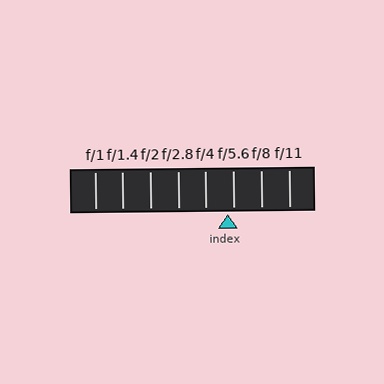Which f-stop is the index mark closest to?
The index mark is closest to f/5.6.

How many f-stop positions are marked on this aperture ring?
There are 8 f-stop positions marked.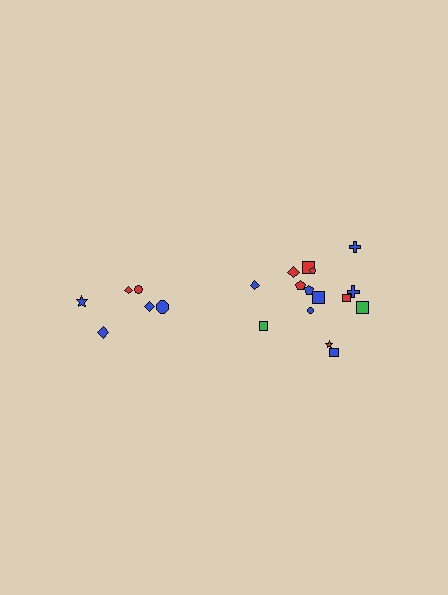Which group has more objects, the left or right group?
The right group.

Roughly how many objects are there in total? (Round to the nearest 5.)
Roughly 20 objects in total.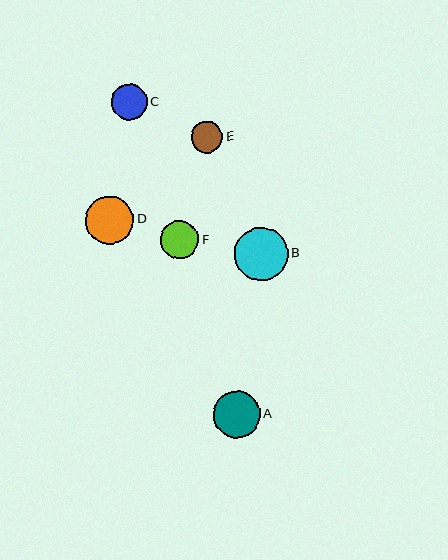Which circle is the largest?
Circle B is the largest with a size of approximately 53 pixels.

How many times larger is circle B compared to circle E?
Circle B is approximately 1.7 times the size of circle E.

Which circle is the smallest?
Circle E is the smallest with a size of approximately 32 pixels.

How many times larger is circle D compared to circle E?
Circle D is approximately 1.5 times the size of circle E.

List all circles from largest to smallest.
From largest to smallest: B, D, A, F, C, E.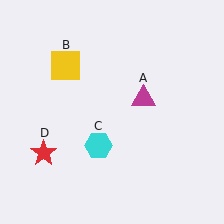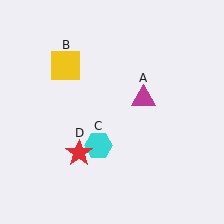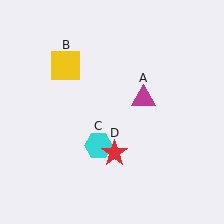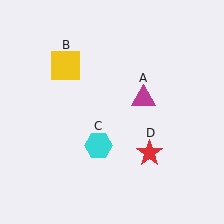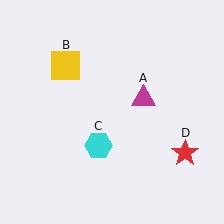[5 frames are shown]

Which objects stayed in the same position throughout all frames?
Magenta triangle (object A) and yellow square (object B) and cyan hexagon (object C) remained stationary.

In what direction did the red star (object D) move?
The red star (object D) moved right.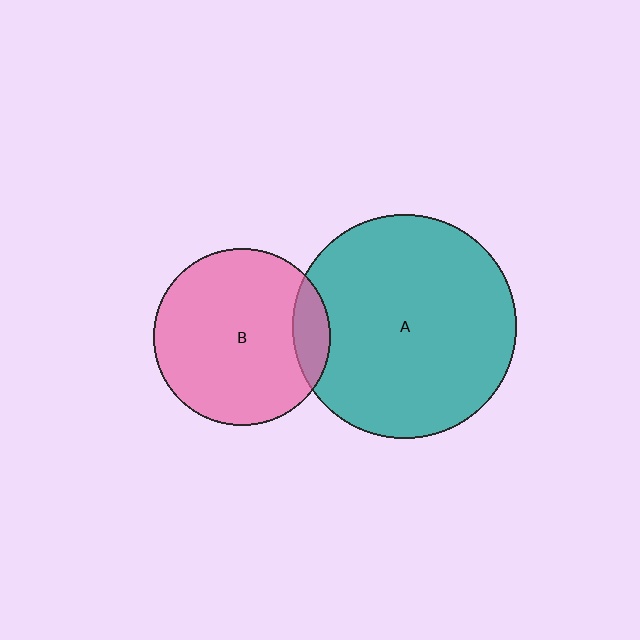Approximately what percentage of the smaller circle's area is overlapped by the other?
Approximately 10%.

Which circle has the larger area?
Circle A (teal).